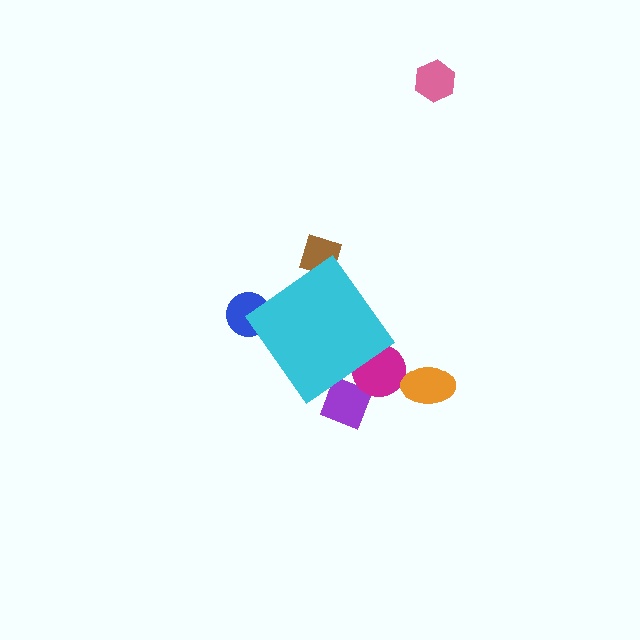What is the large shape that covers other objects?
A cyan diamond.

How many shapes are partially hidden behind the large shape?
4 shapes are partially hidden.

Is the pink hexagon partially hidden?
No, the pink hexagon is fully visible.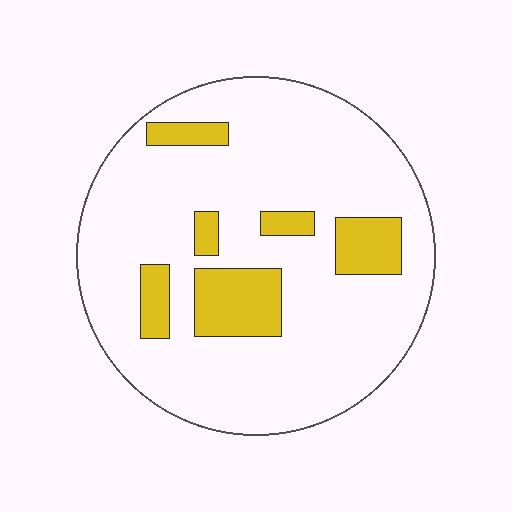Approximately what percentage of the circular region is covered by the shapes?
Approximately 15%.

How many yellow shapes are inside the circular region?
6.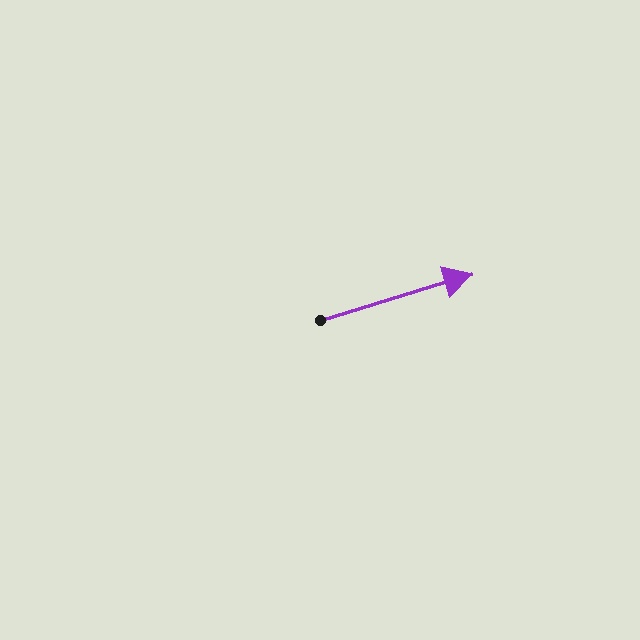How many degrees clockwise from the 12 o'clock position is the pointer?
Approximately 73 degrees.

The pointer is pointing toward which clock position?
Roughly 2 o'clock.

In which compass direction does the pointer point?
East.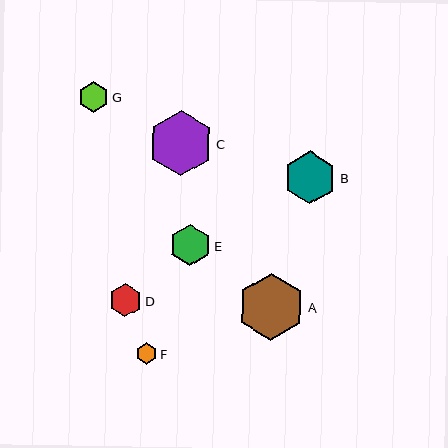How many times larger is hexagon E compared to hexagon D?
Hexagon E is approximately 1.3 times the size of hexagon D.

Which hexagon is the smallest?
Hexagon F is the smallest with a size of approximately 22 pixels.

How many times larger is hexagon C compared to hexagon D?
Hexagon C is approximately 2.0 times the size of hexagon D.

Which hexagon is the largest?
Hexagon A is the largest with a size of approximately 66 pixels.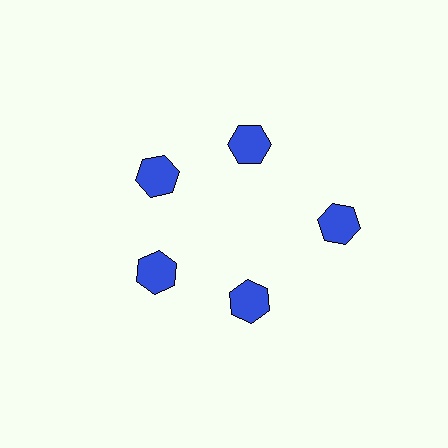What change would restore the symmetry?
The symmetry would be restored by moving it inward, back onto the ring so that all 5 hexagons sit at equal angles and equal distance from the center.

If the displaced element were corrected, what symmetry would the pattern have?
It would have 5-fold rotational symmetry — the pattern would map onto itself every 72 degrees.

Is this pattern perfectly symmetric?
No. The 5 blue hexagons are arranged in a ring, but one element near the 3 o'clock position is pushed outward from the center, breaking the 5-fold rotational symmetry.